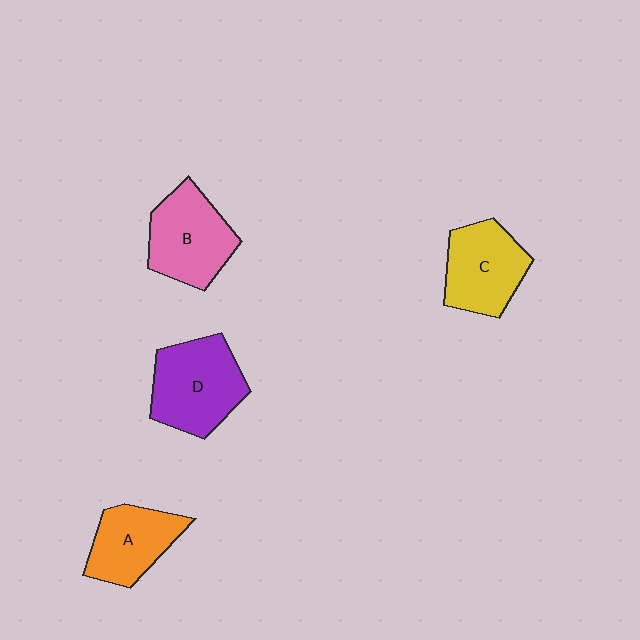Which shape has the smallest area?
Shape A (orange).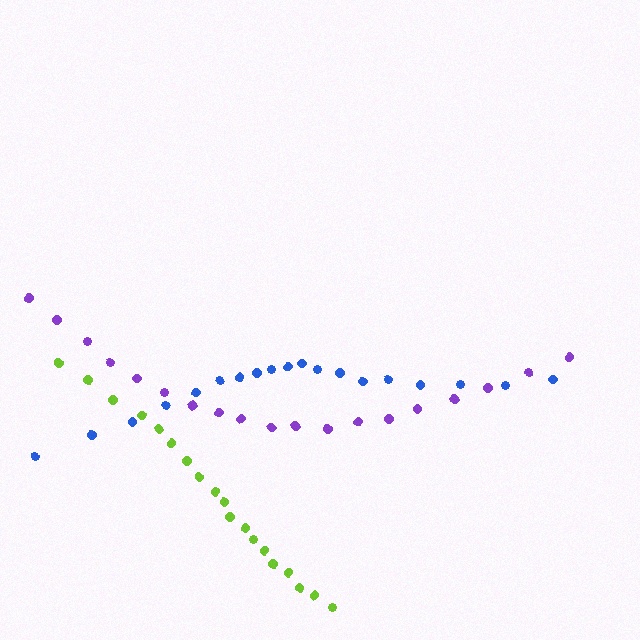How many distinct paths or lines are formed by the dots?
There are 3 distinct paths.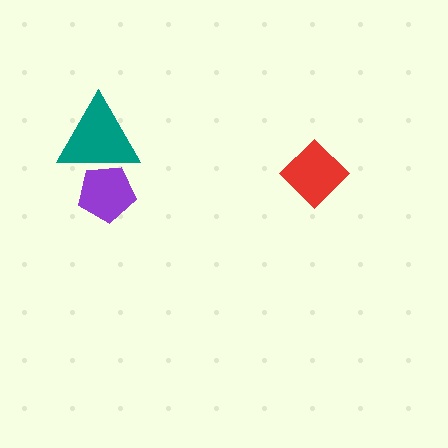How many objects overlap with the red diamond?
0 objects overlap with the red diamond.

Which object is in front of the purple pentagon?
The teal triangle is in front of the purple pentagon.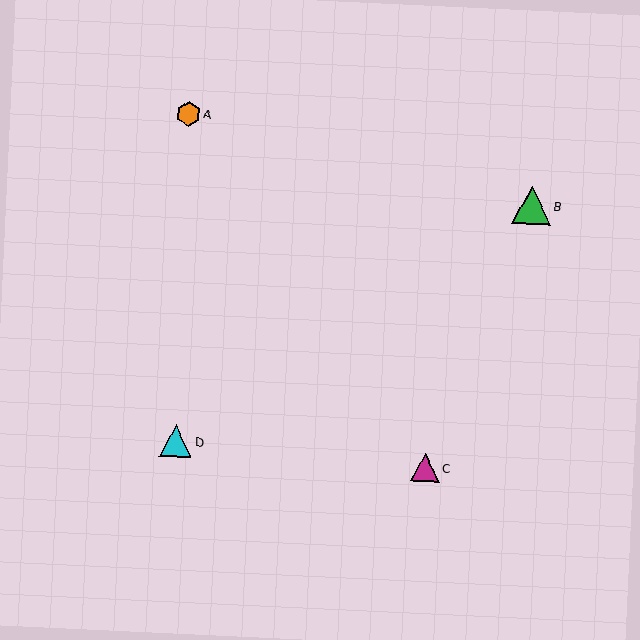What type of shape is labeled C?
Shape C is a magenta triangle.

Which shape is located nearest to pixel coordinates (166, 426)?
The cyan triangle (labeled D) at (176, 441) is nearest to that location.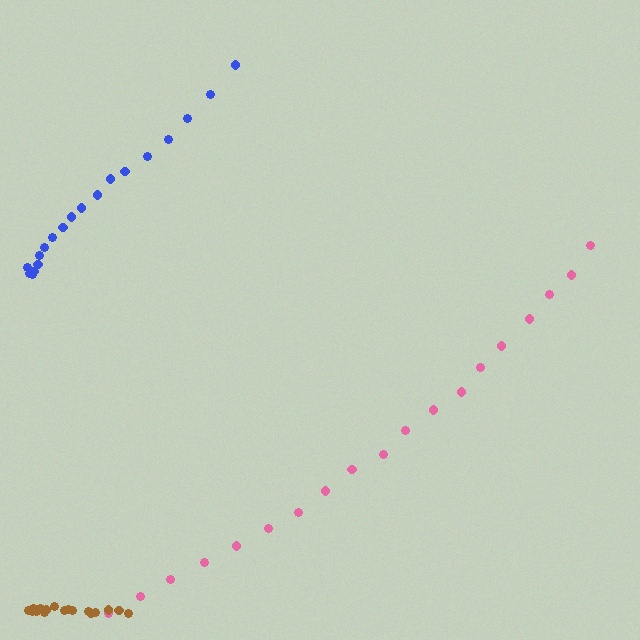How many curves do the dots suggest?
There are 3 distinct paths.